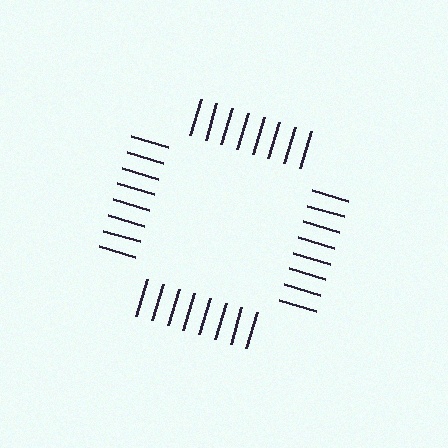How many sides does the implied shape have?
4 sides — the line-ends trace a square.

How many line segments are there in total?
32 — 8 along each of the 4 edges.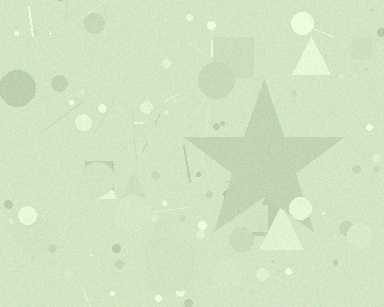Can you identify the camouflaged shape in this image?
The camouflaged shape is a star.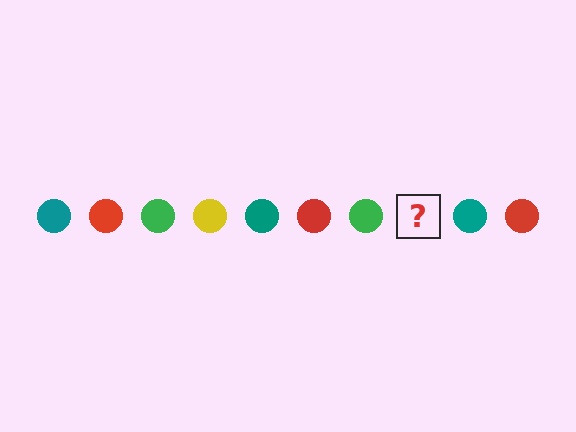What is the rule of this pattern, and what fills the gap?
The rule is that the pattern cycles through teal, red, green, yellow circles. The gap should be filled with a yellow circle.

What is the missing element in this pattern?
The missing element is a yellow circle.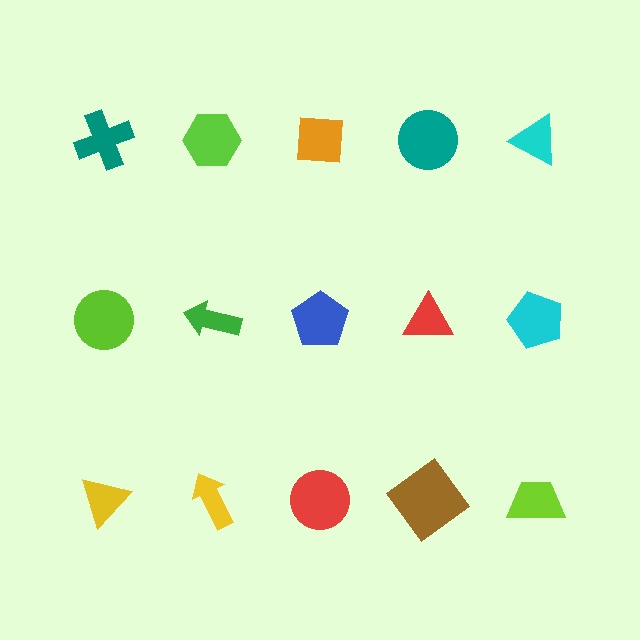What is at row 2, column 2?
A green arrow.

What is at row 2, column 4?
A red triangle.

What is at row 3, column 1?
A yellow triangle.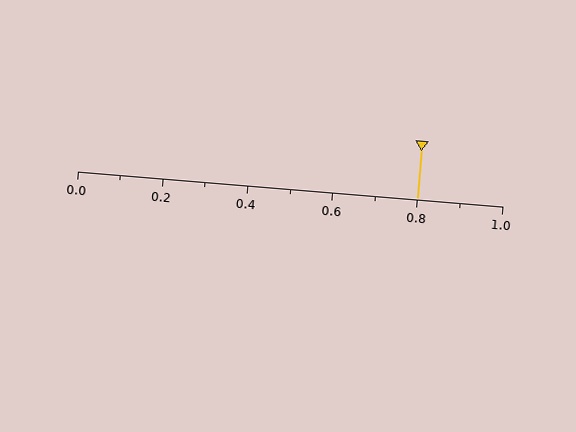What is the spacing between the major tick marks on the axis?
The major ticks are spaced 0.2 apart.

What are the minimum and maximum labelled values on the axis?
The axis runs from 0.0 to 1.0.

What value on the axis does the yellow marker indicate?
The marker indicates approximately 0.8.